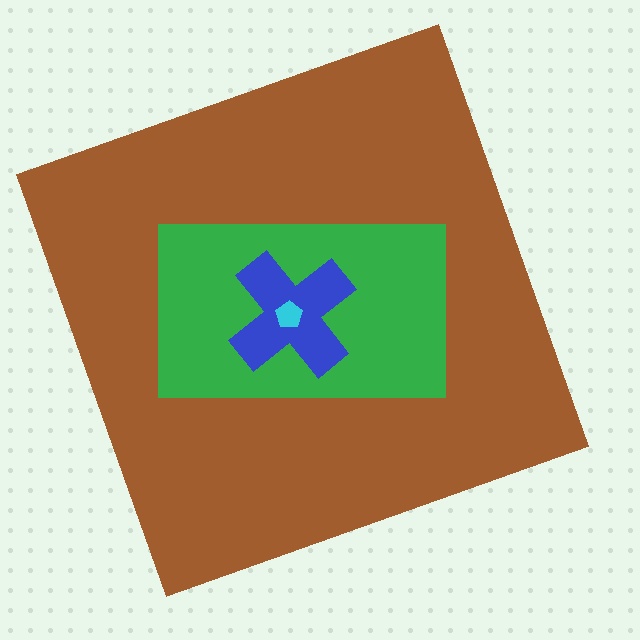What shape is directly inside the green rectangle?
The blue cross.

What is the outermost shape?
The brown square.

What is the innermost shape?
The cyan pentagon.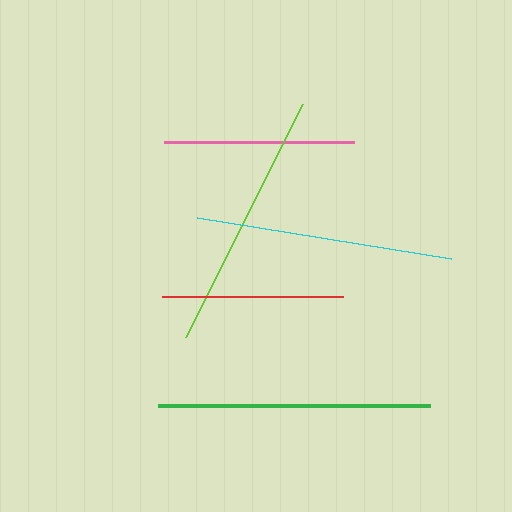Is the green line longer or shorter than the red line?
The green line is longer than the red line.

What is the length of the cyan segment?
The cyan segment is approximately 257 pixels long.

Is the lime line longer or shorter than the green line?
The green line is longer than the lime line.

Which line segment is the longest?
The green line is the longest at approximately 271 pixels.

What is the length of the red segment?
The red segment is approximately 181 pixels long.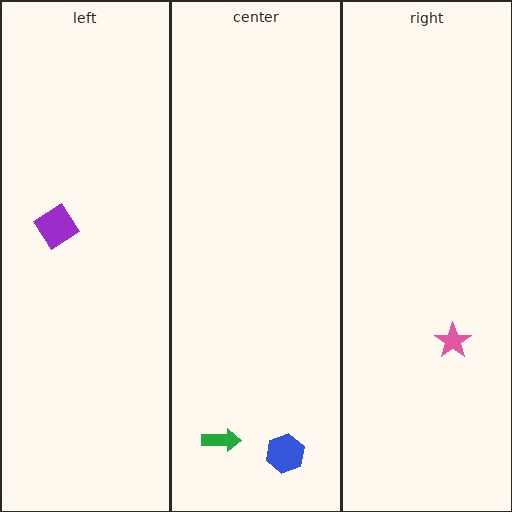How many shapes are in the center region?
2.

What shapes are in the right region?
The pink star.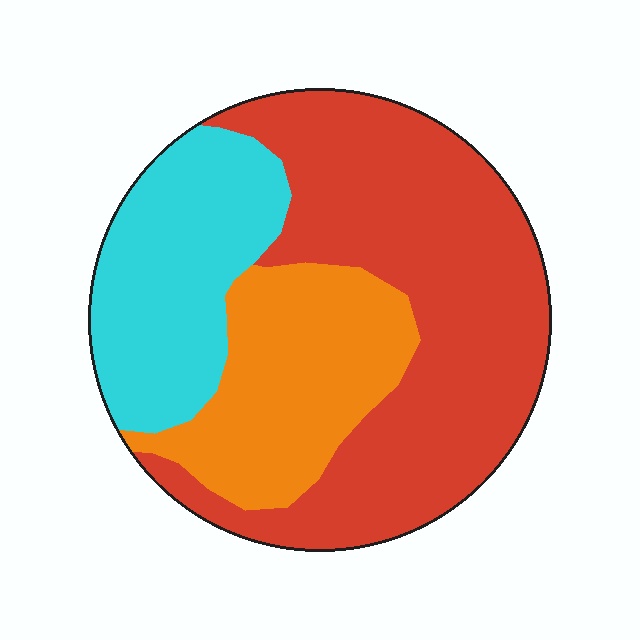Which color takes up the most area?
Red, at roughly 50%.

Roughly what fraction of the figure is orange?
Orange takes up about one quarter (1/4) of the figure.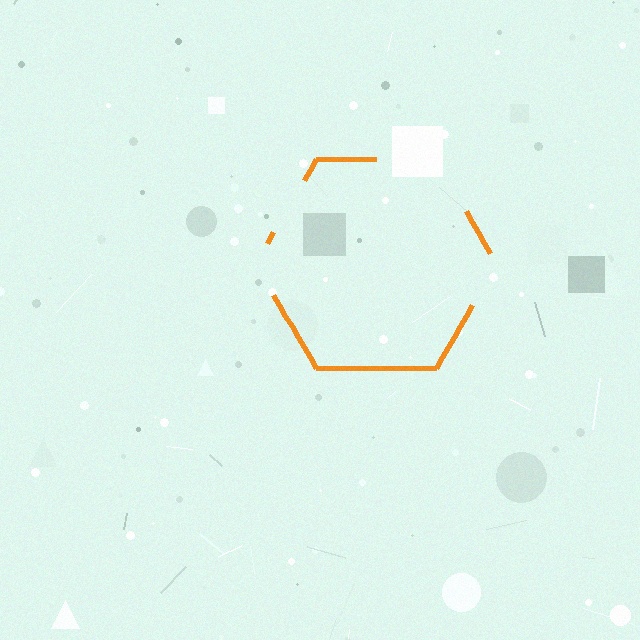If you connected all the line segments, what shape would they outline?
They would outline a hexagon.